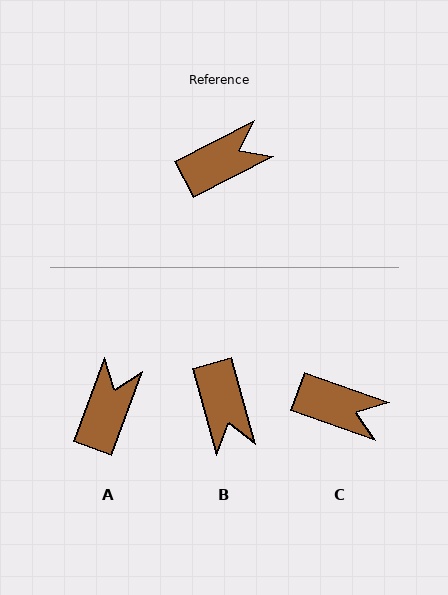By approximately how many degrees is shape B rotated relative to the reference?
Approximately 101 degrees clockwise.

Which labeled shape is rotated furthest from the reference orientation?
B, about 101 degrees away.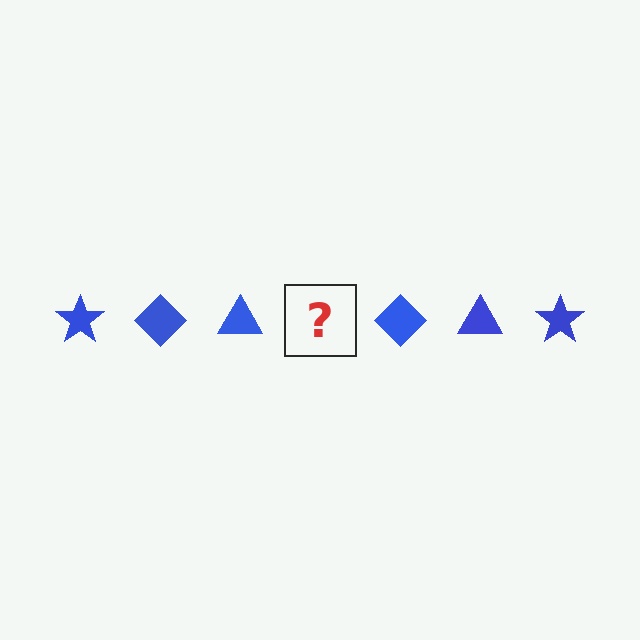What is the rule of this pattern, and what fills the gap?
The rule is that the pattern cycles through star, diamond, triangle shapes in blue. The gap should be filled with a blue star.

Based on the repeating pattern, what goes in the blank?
The blank should be a blue star.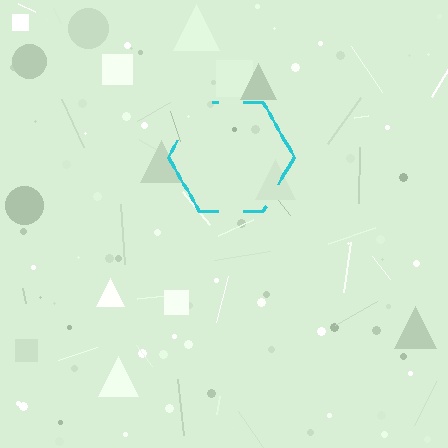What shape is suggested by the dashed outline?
The dashed outline suggests a hexagon.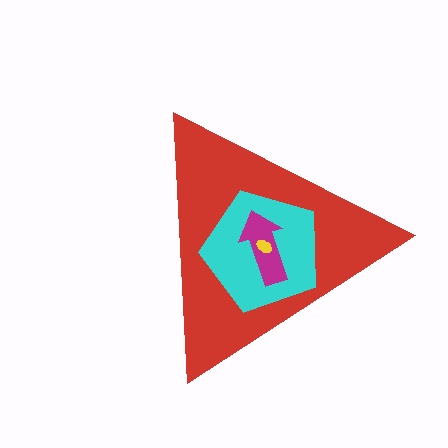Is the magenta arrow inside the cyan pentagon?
Yes.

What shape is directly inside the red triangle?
The cyan pentagon.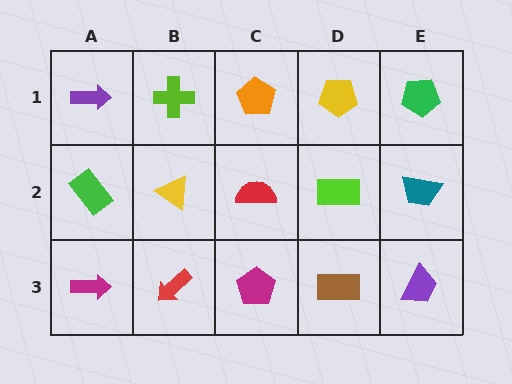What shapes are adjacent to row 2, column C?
An orange pentagon (row 1, column C), a magenta pentagon (row 3, column C), a yellow triangle (row 2, column B), a lime rectangle (row 2, column D).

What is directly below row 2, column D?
A brown rectangle.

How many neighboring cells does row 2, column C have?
4.